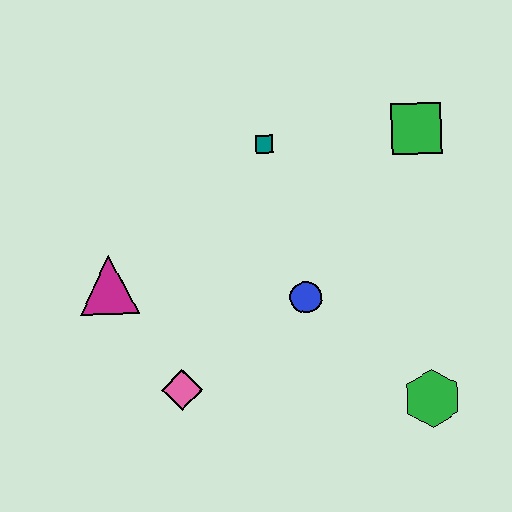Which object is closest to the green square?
The teal square is closest to the green square.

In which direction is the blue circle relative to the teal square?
The blue circle is below the teal square.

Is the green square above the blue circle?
Yes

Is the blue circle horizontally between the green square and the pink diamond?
Yes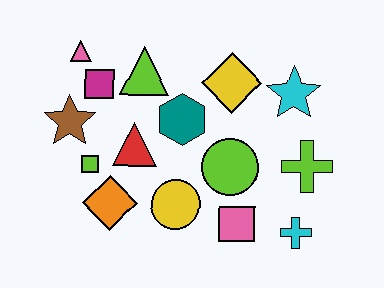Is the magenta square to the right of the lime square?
Yes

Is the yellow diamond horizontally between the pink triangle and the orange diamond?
No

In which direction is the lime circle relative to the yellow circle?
The lime circle is to the right of the yellow circle.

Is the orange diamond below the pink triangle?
Yes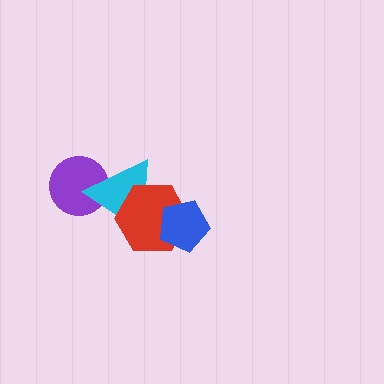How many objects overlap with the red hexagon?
2 objects overlap with the red hexagon.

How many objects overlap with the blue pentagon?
1 object overlaps with the blue pentagon.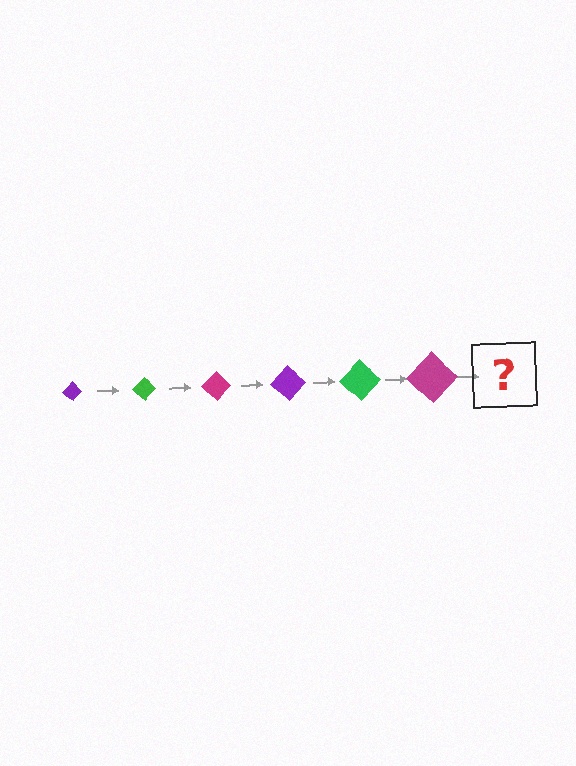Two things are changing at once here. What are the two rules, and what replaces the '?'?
The two rules are that the diamond grows larger each step and the color cycles through purple, green, and magenta. The '?' should be a purple diamond, larger than the previous one.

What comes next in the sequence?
The next element should be a purple diamond, larger than the previous one.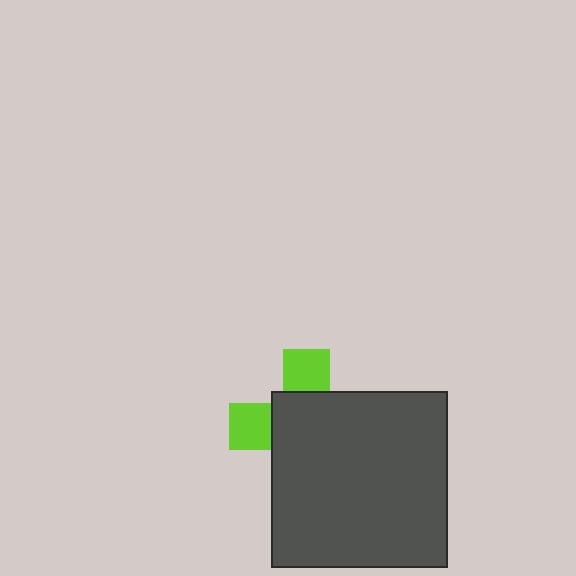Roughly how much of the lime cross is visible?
A small part of it is visible (roughly 32%).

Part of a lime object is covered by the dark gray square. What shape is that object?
It is a cross.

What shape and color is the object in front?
The object in front is a dark gray square.